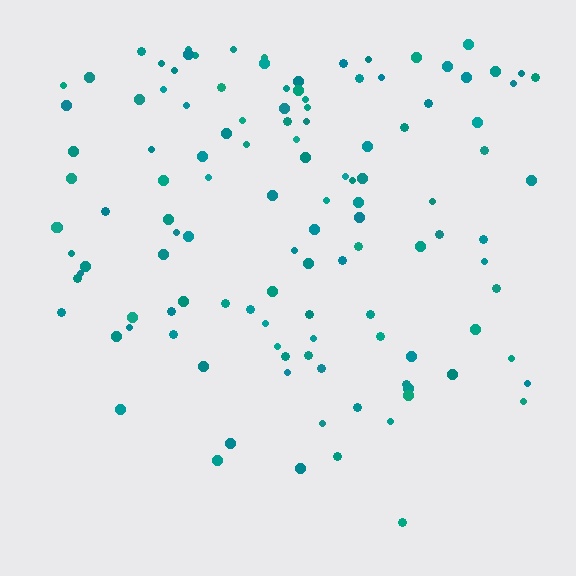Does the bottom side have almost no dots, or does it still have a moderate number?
Still a moderate number, just noticeably fewer than the top.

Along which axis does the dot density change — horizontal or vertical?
Vertical.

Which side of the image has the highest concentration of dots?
The top.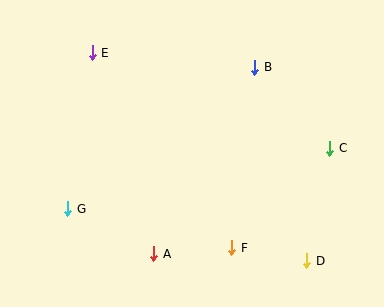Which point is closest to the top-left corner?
Point E is closest to the top-left corner.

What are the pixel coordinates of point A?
Point A is at (154, 254).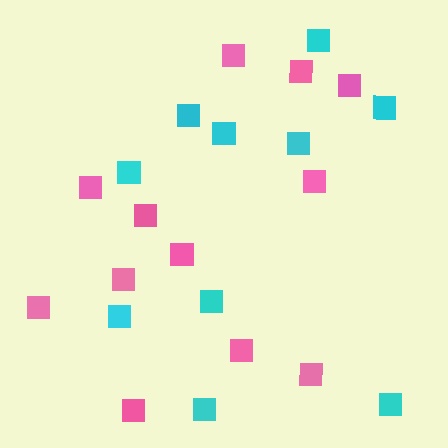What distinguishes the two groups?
There are 2 groups: one group of pink squares (12) and one group of cyan squares (10).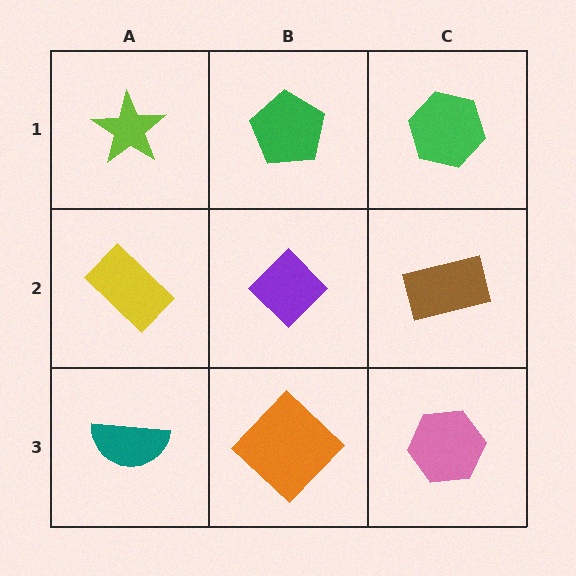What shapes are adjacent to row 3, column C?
A brown rectangle (row 2, column C), an orange diamond (row 3, column B).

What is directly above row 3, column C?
A brown rectangle.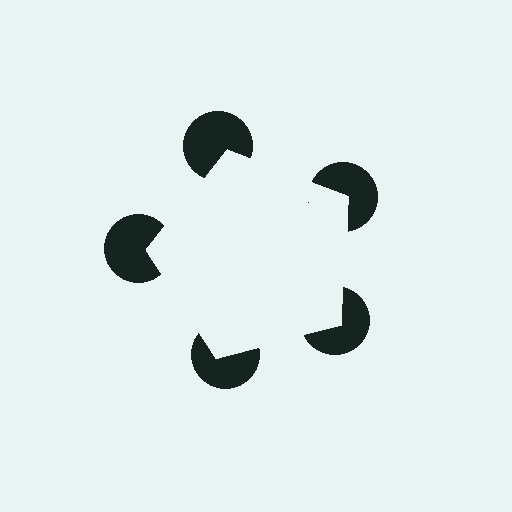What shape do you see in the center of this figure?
An illusory pentagon — its edges are inferred from the aligned wedge cuts in the pac-man discs, not physically drawn.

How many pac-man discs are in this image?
There are 5 — one at each vertex of the illusory pentagon.